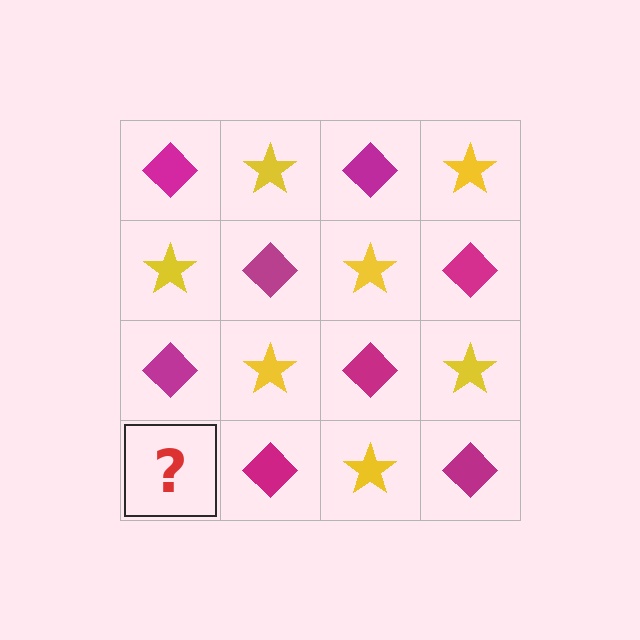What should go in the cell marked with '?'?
The missing cell should contain a yellow star.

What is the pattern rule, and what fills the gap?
The rule is that it alternates magenta diamond and yellow star in a checkerboard pattern. The gap should be filled with a yellow star.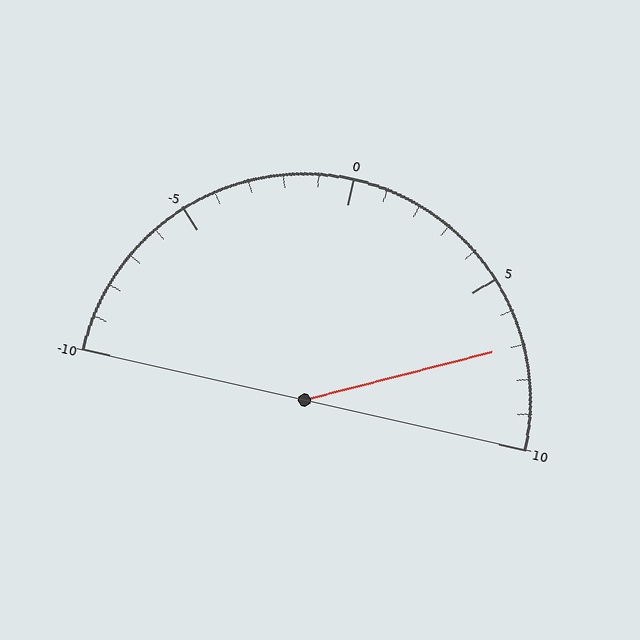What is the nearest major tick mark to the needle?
The nearest major tick mark is 5.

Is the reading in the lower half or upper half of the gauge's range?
The reading is in the upper half of the range (-10 to 10).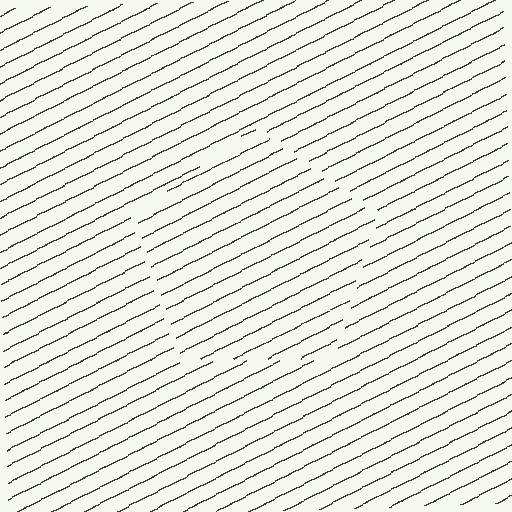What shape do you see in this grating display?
An illusory pentagon. The interior of the shape contains the same grating, shifted by half a period — the contour is defined by the phase discontinuity where line-ends from the inner and outer gratings abut.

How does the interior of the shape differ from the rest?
The interior of the shape contains the same grating, shifted by half a period — the contour is defined by the phase discontinuity where line-ends from the inner and outer gratings abut.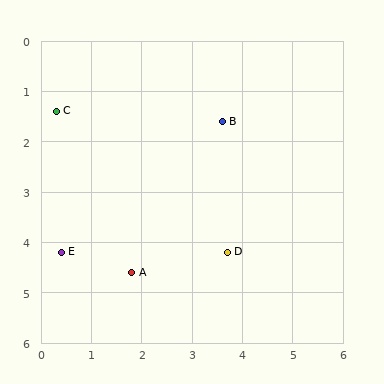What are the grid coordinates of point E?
Point E is at approximately (0.4, 4.2).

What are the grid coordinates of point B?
Point B is at approximately (3.6, 1.6).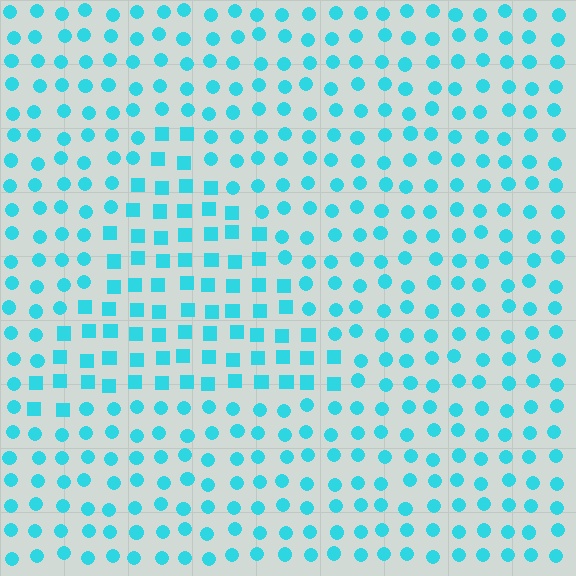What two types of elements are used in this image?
The image uses squares inside the triangle region and circles outside it.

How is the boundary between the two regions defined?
The boundary is defined by a change in element shape: squares inside vs. circles outside. All elements share the same color and spacing.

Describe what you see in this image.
The image is filled with small cyan elements arranged in a uniform grid. A triangle-shaped region contains squares, while the surrounding area contains circles. The boundary is defined purely by the change in element shape.